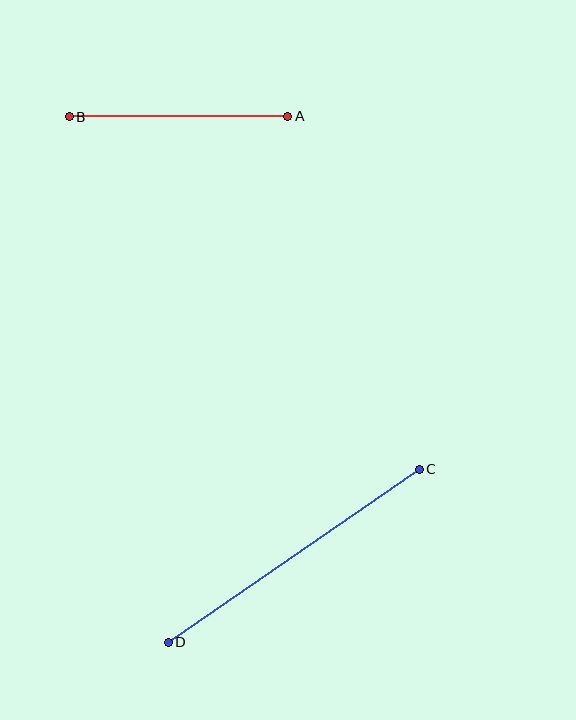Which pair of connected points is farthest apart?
Points C and D are farthest apart.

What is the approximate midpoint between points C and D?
The midpoint is at approximately (294, 556) pixels.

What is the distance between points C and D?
The distance is approximately 305 pixels.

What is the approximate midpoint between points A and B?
The midpoint is at approximately (179, 117) pixels.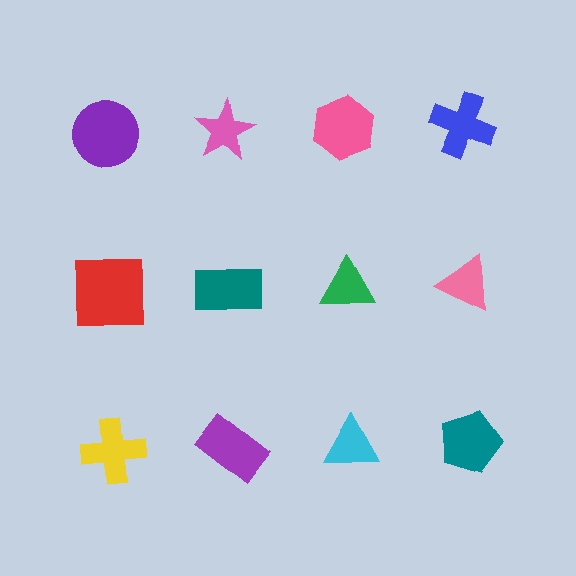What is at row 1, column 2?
A pink star.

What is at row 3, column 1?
A yellow cross.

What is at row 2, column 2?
A teal rectangle.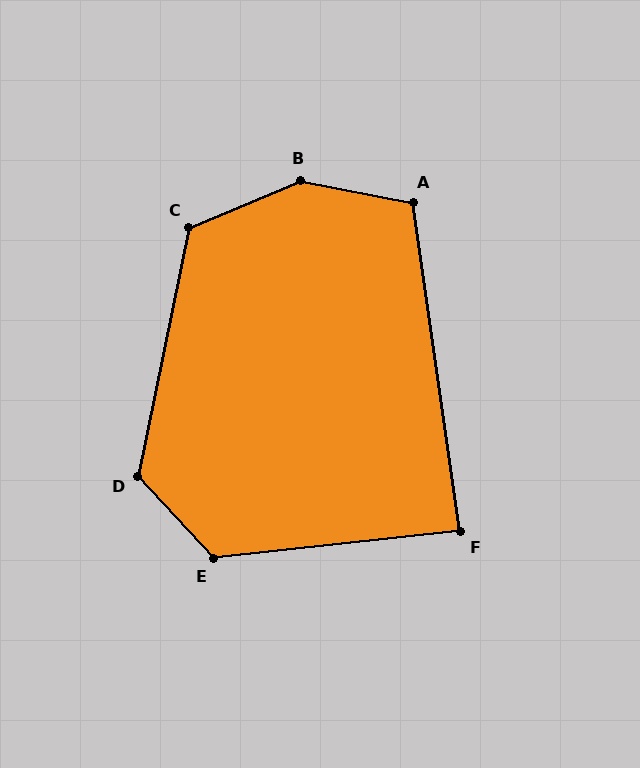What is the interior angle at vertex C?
Approximately 124 degrees (obtuse).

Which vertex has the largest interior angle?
B, at approximately 146 degrees.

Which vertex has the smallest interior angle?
F, at approximately 88 degrees.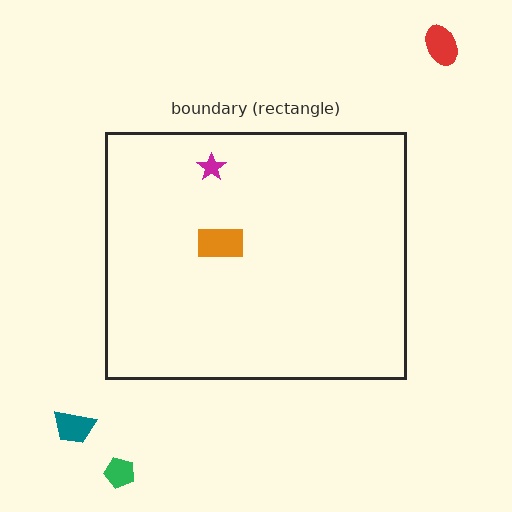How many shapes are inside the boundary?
2 inside, 3 outside.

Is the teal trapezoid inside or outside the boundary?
Outside.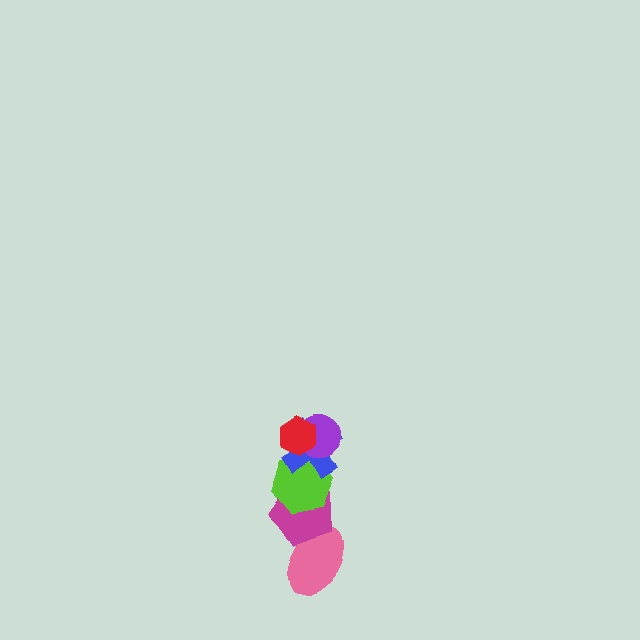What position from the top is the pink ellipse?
The pink ellipse is 6th from the top.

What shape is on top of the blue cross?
The purple circle is on top of the blue cross.